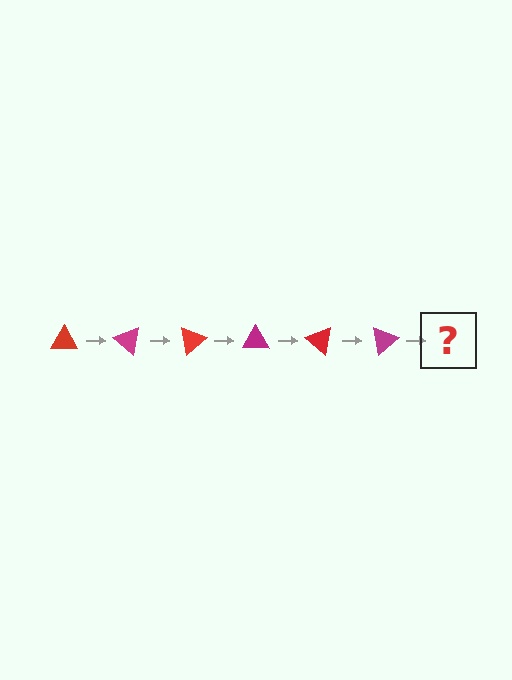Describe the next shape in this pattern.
It should be a red triangle, rotated 240 degrees from the start.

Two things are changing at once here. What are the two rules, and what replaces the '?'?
The two rules are that it rotates 40 degrees each step and the color cycles through red and magenta. The '?' should be a red triangle, rotated 240 degrees from the start.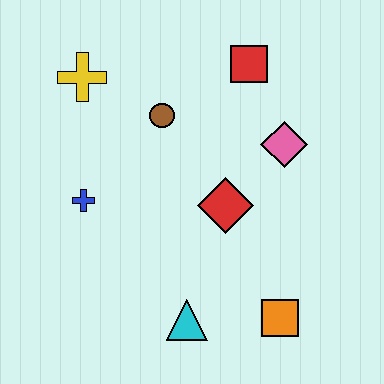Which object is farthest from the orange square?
The yellow cross is farthest from the orange square.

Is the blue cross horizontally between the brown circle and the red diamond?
No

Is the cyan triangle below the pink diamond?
Yes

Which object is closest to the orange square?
The cyan triangle is closest to the orange square.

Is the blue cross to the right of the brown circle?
No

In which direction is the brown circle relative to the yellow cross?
The brown circle is to the right of the yellow cross.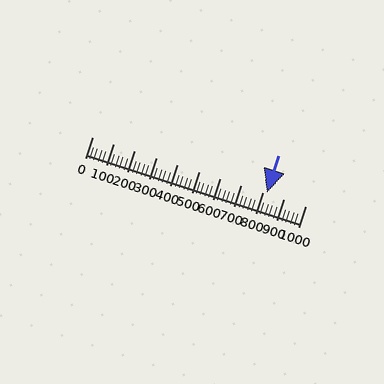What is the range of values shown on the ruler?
The ruler shows values from 0 to 1000.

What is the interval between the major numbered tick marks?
The major tick marks are spaced 100 units apart.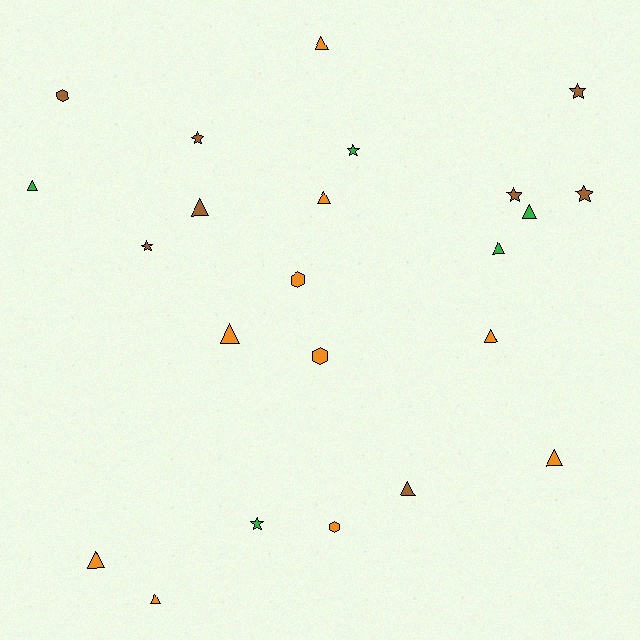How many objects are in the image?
There are 23 objects.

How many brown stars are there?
There are 5 brown stars.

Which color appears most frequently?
Orange, with 10 objects.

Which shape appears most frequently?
Triangle, with 12 objects.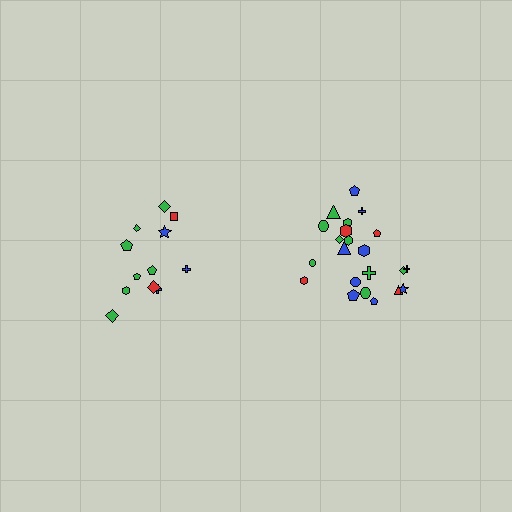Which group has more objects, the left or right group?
The right group.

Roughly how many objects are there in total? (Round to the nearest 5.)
Roughly 35 objects in total.